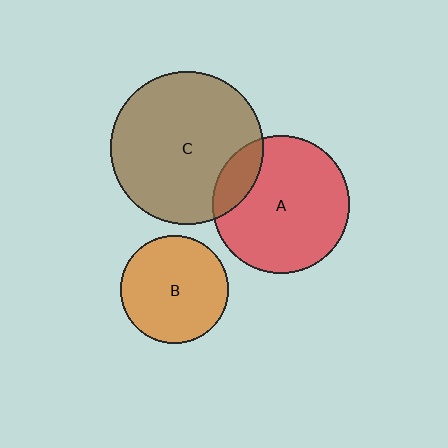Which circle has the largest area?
Circle C (brown).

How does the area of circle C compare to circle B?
Approximately 2.0 times.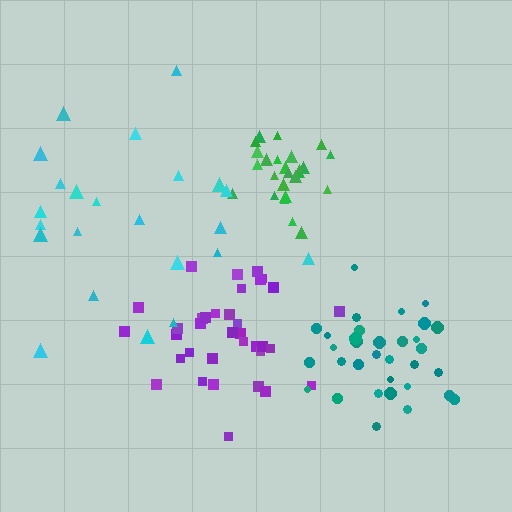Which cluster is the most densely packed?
Green.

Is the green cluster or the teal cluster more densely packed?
Green.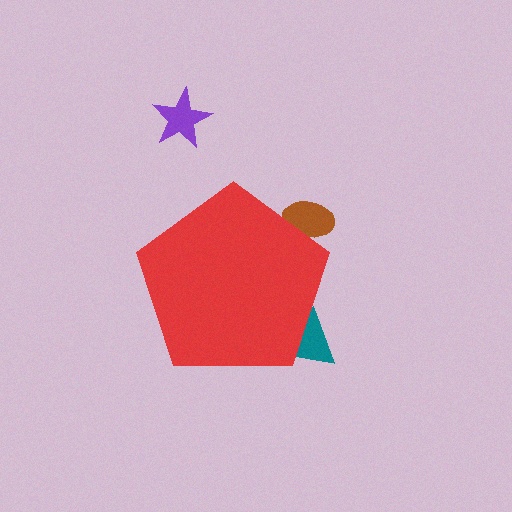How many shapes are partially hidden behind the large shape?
2 shapes are partially hidden.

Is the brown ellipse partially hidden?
Yes, the brown ellipse is partially hidden behind the red pentagon.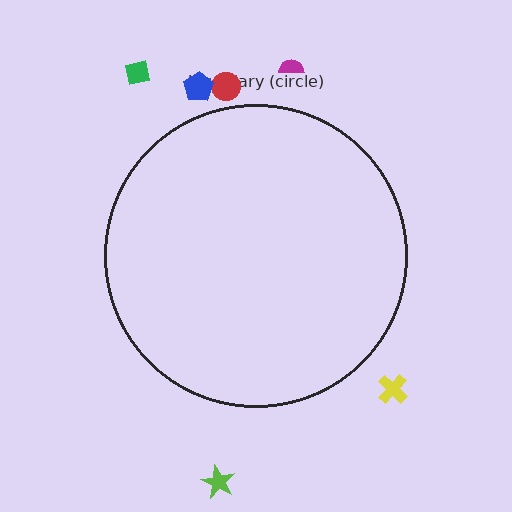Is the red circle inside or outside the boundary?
Outside.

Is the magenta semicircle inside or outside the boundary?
Outside.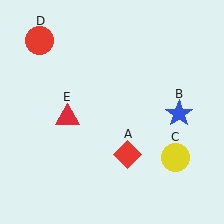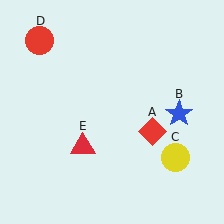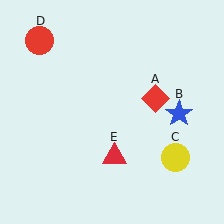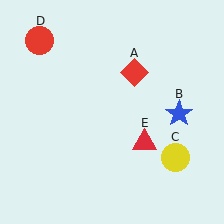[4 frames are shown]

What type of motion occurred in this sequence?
The red diamond (object A), red triangle (object E) rotated counterclockwise around the center of the scene.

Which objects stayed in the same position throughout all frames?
Blue star (object B) and yellow circle (object C) and red circle (object D) remained stationary.